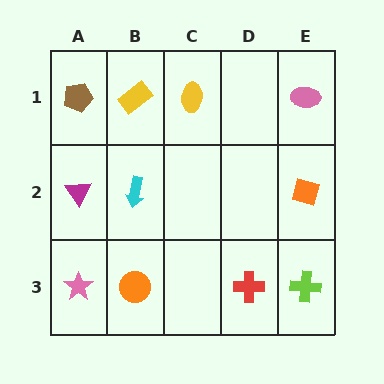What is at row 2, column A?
A magenta triangle.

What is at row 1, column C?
A yellow ellipse.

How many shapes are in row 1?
4 shapes.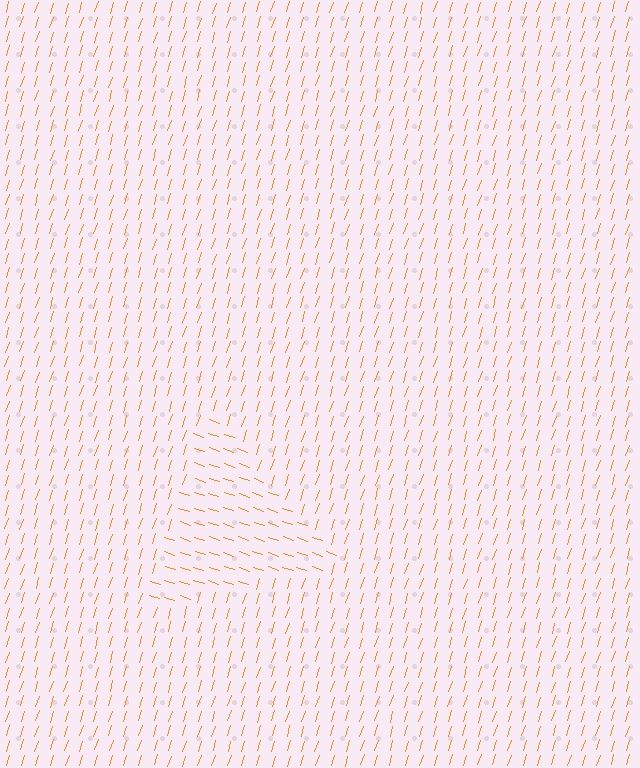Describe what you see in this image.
The image is filled with small orange line segments. A triangle region in the image has lines oriented differently from the surrounding lines, creating a visible texture boundary.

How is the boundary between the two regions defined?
The boundary is defined purely by a change in line orientation (approximately 88 degrees difference). All lines are the same color and thickness.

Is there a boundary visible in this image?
Yes, there is a texture boundary formed by a change in line orientation.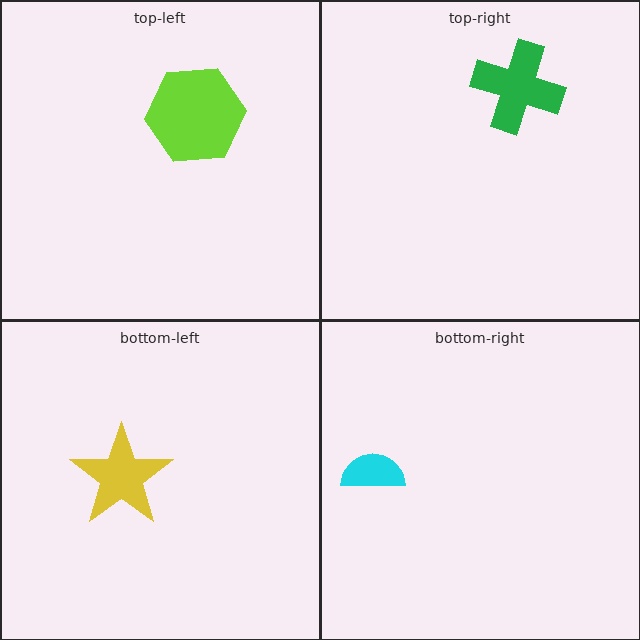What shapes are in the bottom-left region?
The yellow star.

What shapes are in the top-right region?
The green cross.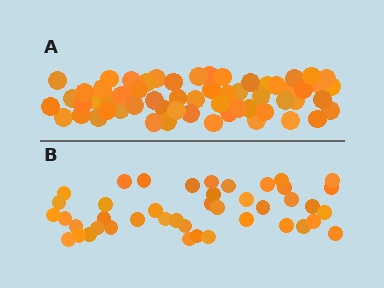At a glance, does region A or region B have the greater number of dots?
Region A (the top region) has more dots.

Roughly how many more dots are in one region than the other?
Region A has approximately 15 more dots than region B.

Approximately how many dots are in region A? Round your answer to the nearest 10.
About 60 dots.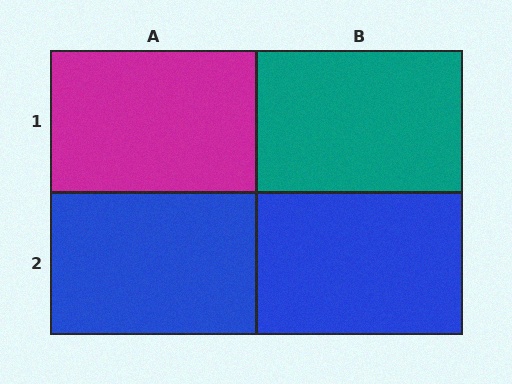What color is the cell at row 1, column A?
Magenta.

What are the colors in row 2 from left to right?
Blue, blue.